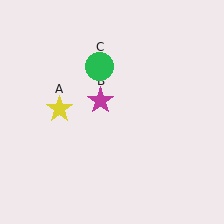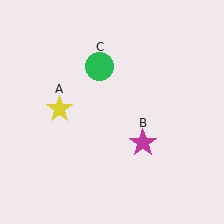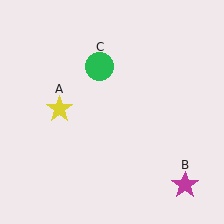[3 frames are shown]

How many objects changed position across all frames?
1 object changed position: magenta star (object B).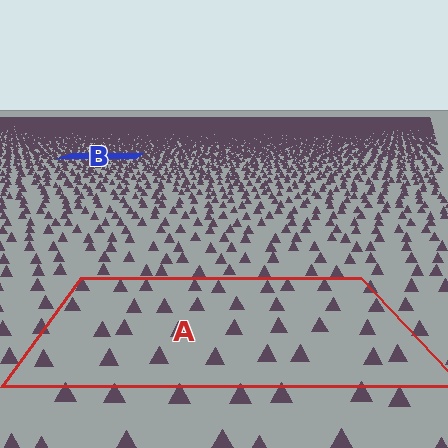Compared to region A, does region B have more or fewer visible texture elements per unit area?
Region B has more texture elements per unit area — they are packed more densely because it is farther away.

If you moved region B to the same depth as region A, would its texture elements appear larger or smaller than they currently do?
They would appear larger. At a closer depth, the same texture elements are projected at a bigger on-screen size.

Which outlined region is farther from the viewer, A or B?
Region B is farther from the viewer — the texture elements inside it appear smaller and more densely packed.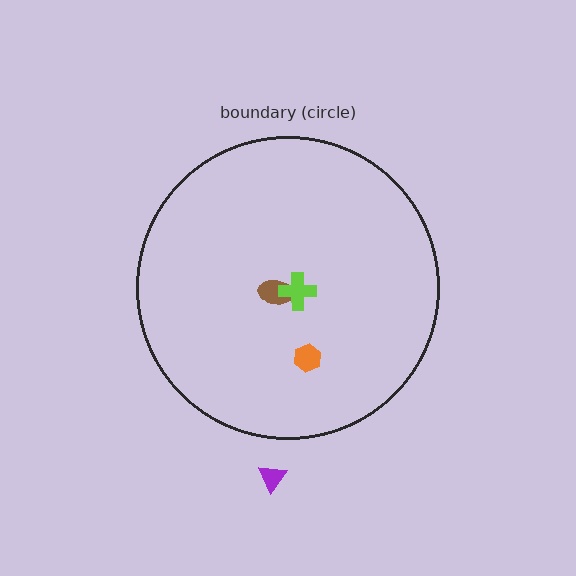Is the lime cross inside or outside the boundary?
Inside.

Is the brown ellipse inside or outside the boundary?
Inside.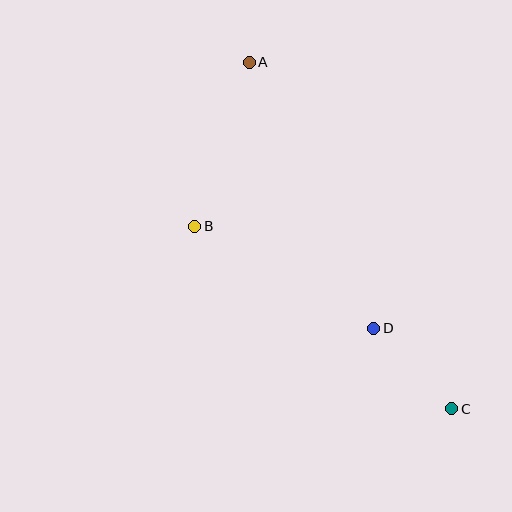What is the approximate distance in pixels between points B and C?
The distance between B and C is approximately 316 pixels.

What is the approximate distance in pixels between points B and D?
The distance between B and D is approximately 206 pixels.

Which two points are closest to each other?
Points C and D are closest to each other.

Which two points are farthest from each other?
Points A and C are farthest from each other.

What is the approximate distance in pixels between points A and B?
The distance between A and B is approximately 173 pixels.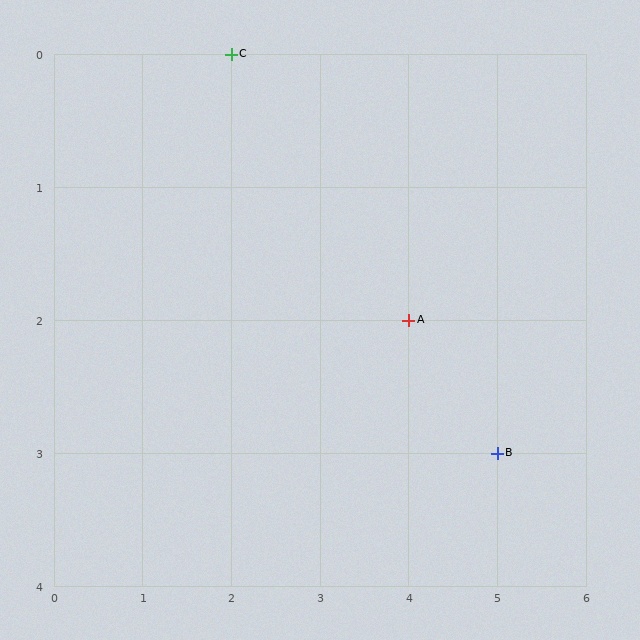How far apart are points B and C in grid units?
Points B and C are 3 columns and 3 rows apart (about 4.2 grid units diagonally).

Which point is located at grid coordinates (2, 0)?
Point C is at (2, 0).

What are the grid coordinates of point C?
Point C is at grid coordinates (2, 0).